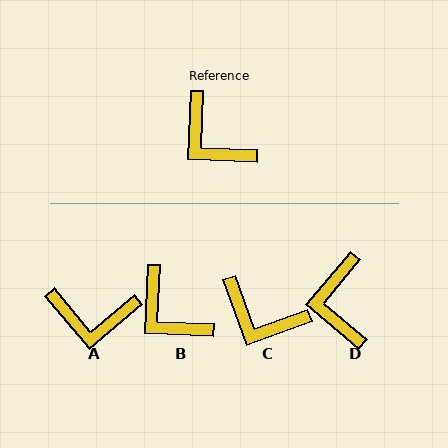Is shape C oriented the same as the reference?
No, it is off by about 22 degrees.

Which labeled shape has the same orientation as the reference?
B.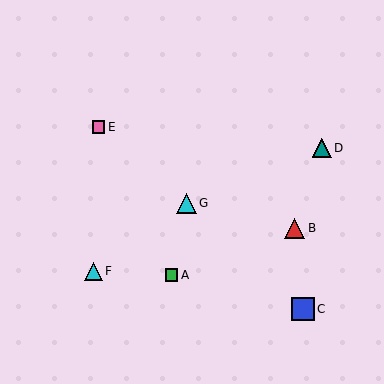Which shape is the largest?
The blue square (labeled C) is the largest.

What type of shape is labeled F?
Shape F is a cyan triangle.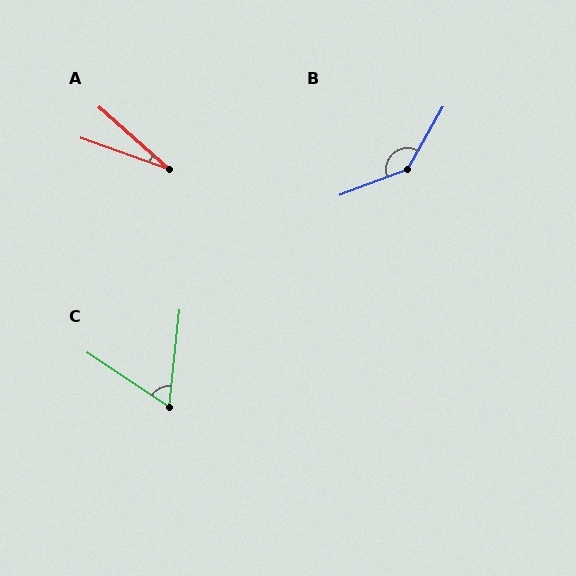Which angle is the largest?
B, at approximately 140 degrees.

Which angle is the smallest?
A, at approximately 22 degrees.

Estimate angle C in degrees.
Approximately 63 degrees.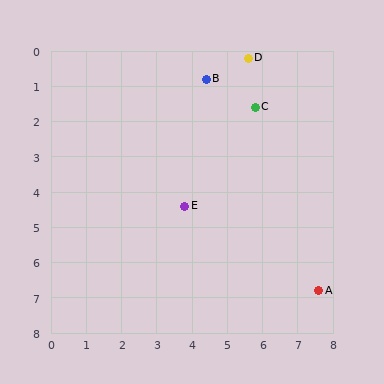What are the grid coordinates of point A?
Point A is at approximately (7.6, 6.8).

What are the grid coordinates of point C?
Point C is at approximately (5.8, 1.6).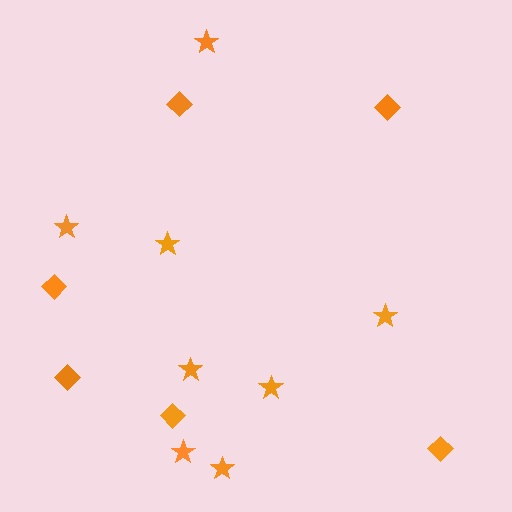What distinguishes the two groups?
There are 2 groups: one group of stars (8) and one group of diamonds (6).